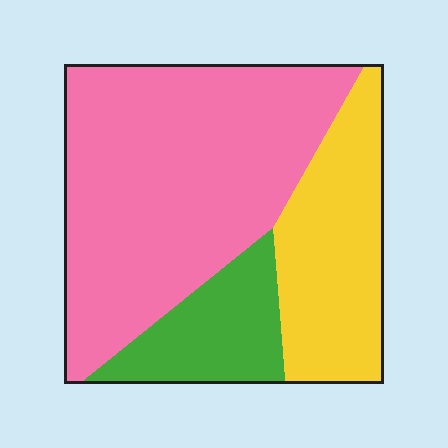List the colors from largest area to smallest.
From largest to smallest: pink, yellow, green.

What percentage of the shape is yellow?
Yellow covers 26% of the shape.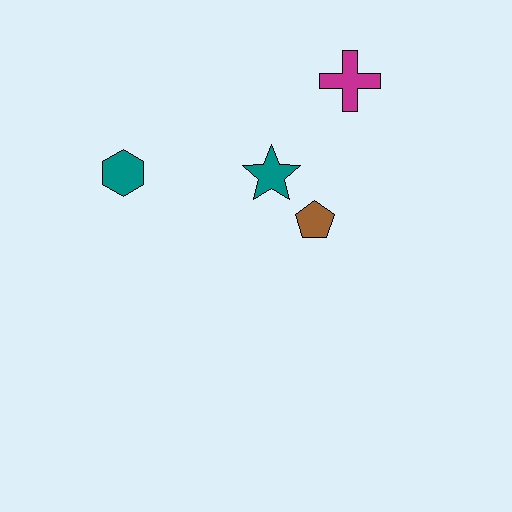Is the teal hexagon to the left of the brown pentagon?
Yes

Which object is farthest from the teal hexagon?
The magenta cross is farthest from the teal hexagon.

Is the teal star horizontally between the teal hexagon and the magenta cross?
Yes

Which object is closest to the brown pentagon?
The teal star is closest to the brown pentagon.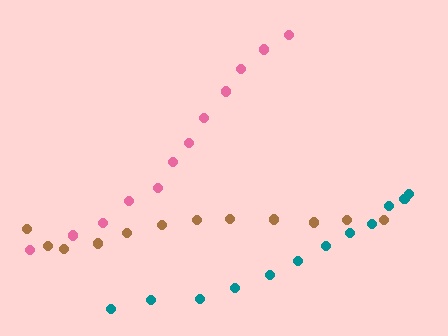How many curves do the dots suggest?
There are 3 distinct paths.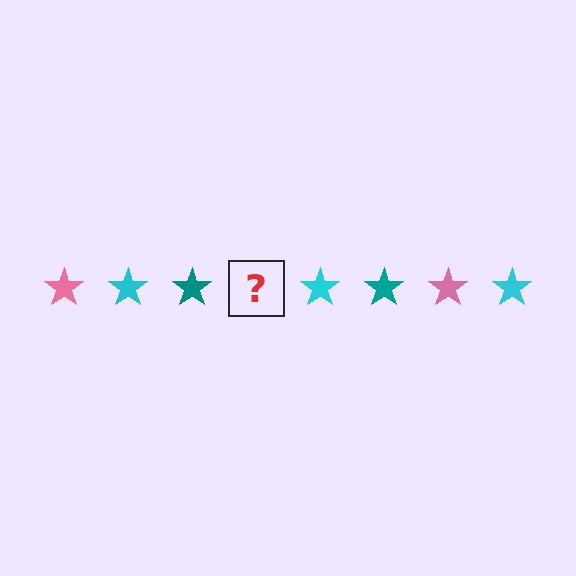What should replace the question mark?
The question mark should be replaced with a pink star.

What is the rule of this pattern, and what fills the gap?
The rule is that the pattern cycles through pink, cyan, teal stars. The gap should be filled with a pink star.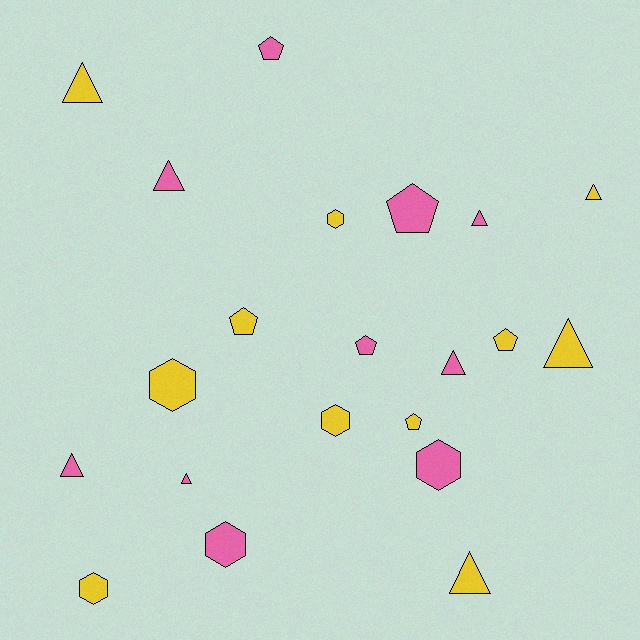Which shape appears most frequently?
Triangle, with 9 objects.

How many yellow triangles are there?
There are 4 yellow triangles.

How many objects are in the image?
There are 21 objects.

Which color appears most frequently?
Yellow, with 11 objects.